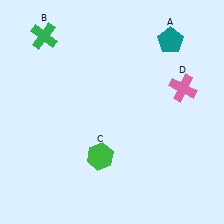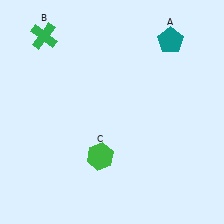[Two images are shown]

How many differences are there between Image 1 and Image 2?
There is 1 difference between the two images.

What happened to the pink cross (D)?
The pink cross (D) was removed in Image 2. It was in the top-right area of Image 1.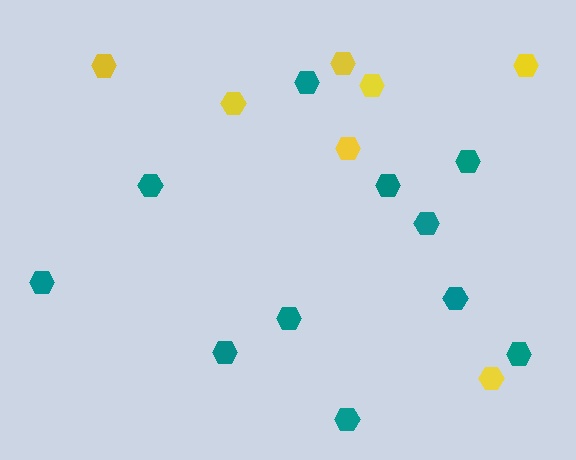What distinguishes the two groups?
There are 2 groups: one group of yellow hexagons (7) and one group of teal hexagons (11).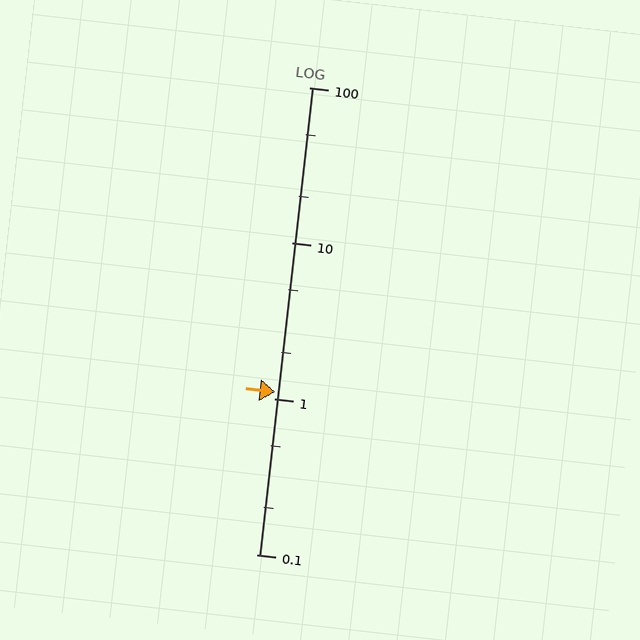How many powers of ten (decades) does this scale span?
The scale spans 3 decades, from 0.1 to 100.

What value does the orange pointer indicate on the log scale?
The pointer indicates approximately 1.1.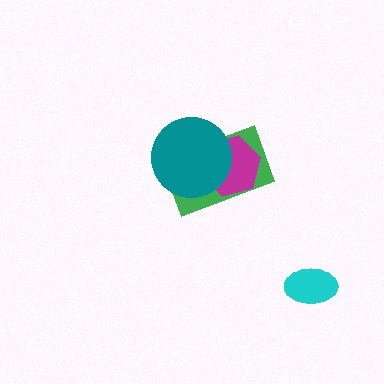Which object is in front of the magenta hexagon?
The teal circle is in front of the magenta hexagon.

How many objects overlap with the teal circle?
2 objects overlap with the teal circle.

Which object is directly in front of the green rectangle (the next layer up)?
The magenta hexagon is directly in front of the green rectangle.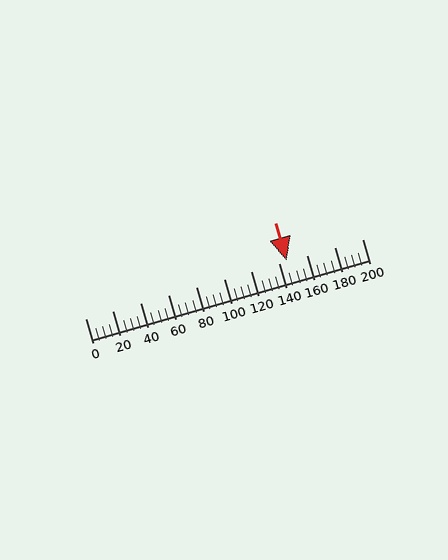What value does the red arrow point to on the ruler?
The red arrow points to approximately 146.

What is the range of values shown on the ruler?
The ruler shows values from 0 to 200.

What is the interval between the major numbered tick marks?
The major tick marks are spaced 20 units apart.